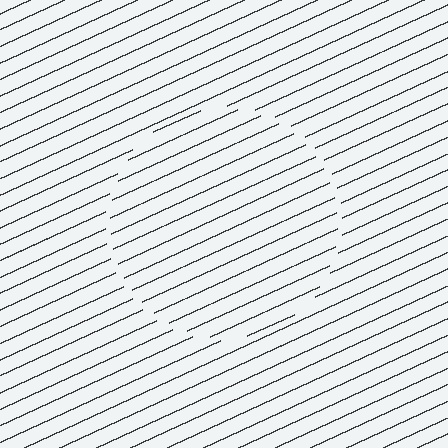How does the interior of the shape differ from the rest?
The interior of the shape contains the same grating, shifted by half a period — the contour is defined by the phase discontinuity where line-ends from the inner and outer gratings abut.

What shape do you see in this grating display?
An illusory circle. The interior of the shape contains the same grating, shifted by half a period — the contour is defined by the phase discontinuity where line-ends from the inner and outer gratings abut.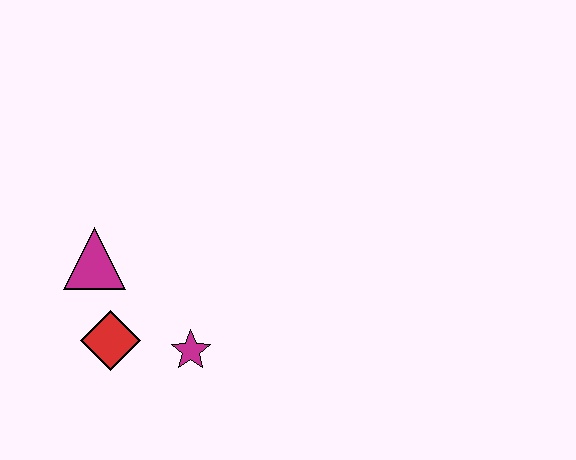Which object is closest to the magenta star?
The red diamond is closest to the magenta star.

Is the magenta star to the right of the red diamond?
Yes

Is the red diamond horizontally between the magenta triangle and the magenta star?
Yes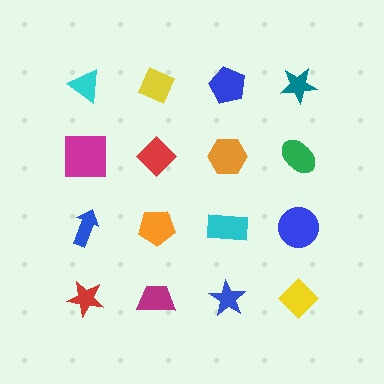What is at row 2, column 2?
A red diamond.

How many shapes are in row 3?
4 shapes.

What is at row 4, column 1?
A red star.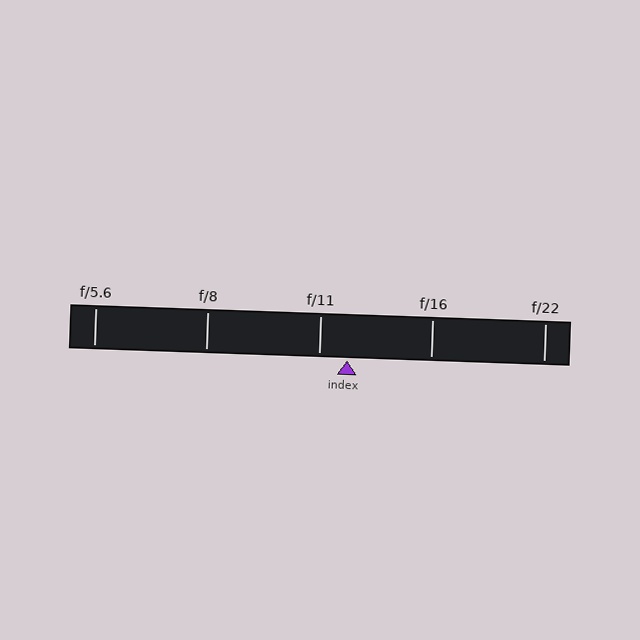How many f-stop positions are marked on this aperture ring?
There are 5 f-stop positions marked.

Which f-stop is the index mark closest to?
The index mark is closest to f/11.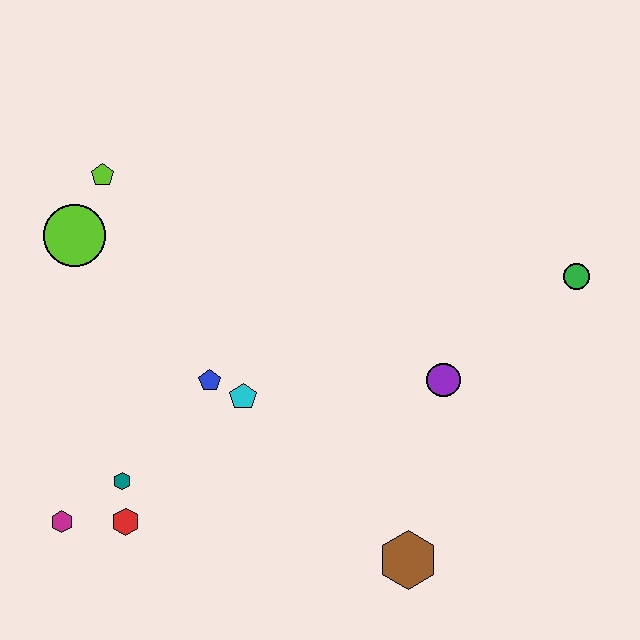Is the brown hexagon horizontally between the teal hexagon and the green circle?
Yes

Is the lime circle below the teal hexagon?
No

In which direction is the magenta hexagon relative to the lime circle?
The magenta hexagon is below the lime circle.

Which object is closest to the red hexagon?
The teal hexagon is closest to the red hexagon.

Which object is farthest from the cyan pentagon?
The green circle is farthest from the cyan pentagon.